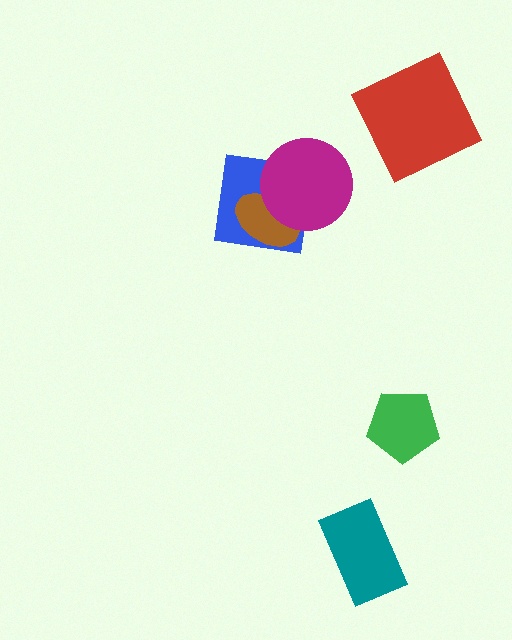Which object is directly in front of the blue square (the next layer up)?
The brown ellipse is directly in front of the blue square.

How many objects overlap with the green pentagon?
0 objects overlap with the green pentagon.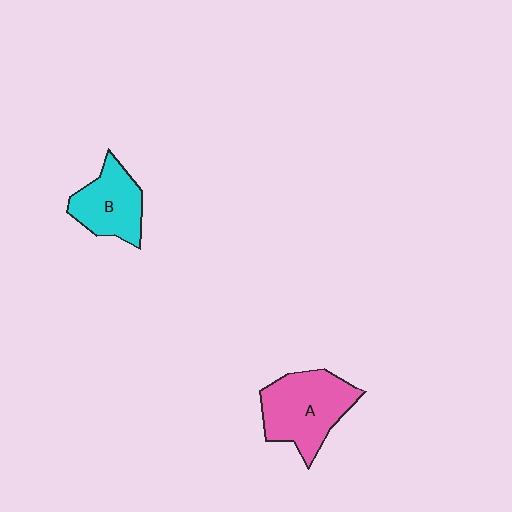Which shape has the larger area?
Shape A (pink).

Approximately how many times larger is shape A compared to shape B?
Approximately 1.4 times.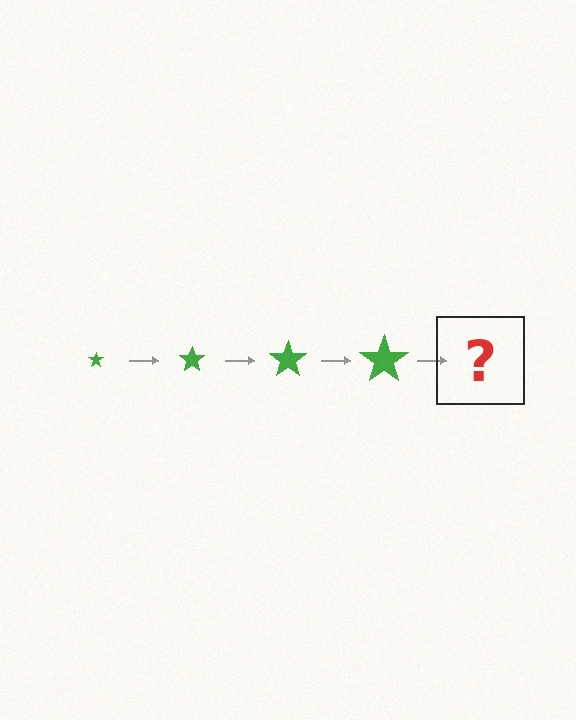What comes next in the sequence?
The next element should be a green star, larger than the previous one.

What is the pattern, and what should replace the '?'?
The pattern is that the star gets progressively larger each step. The '?' should be a green star, larger than the previous one.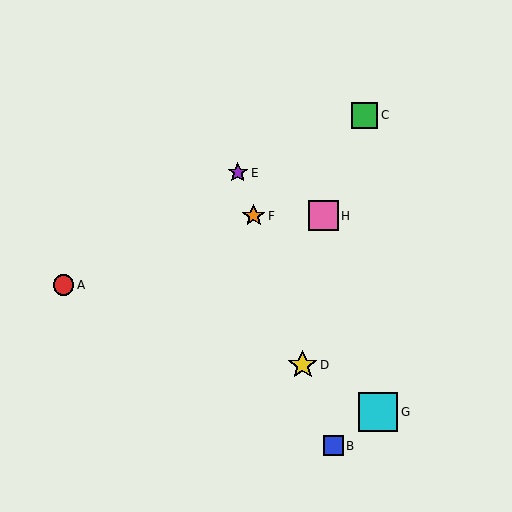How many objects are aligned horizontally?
2 objects (F, H) are aligned horizontally.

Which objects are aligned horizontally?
Objects F, H are aligned horizontally.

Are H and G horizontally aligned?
No, H is at y≈216 and G is at y≈412.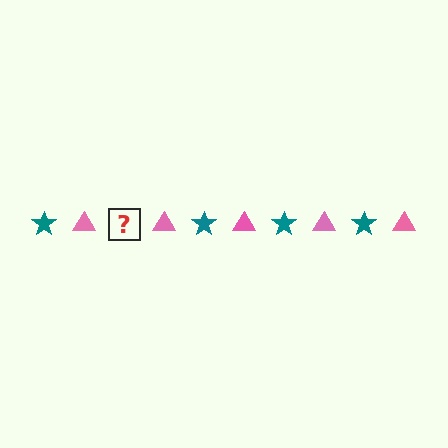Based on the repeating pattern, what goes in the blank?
The blank should be a teal star.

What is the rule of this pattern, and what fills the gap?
The rule is that the pattern alternates between teal star and pink triangle. The gap should be filled with a teal star.